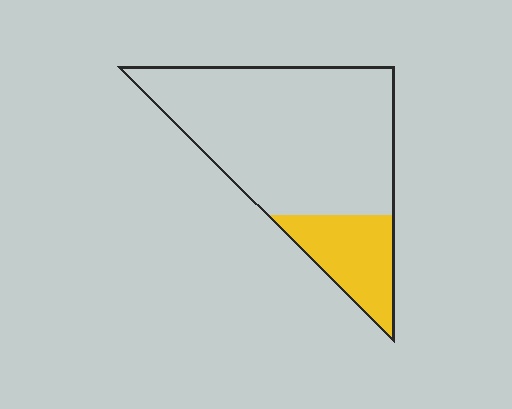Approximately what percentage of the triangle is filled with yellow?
Approximately 20%.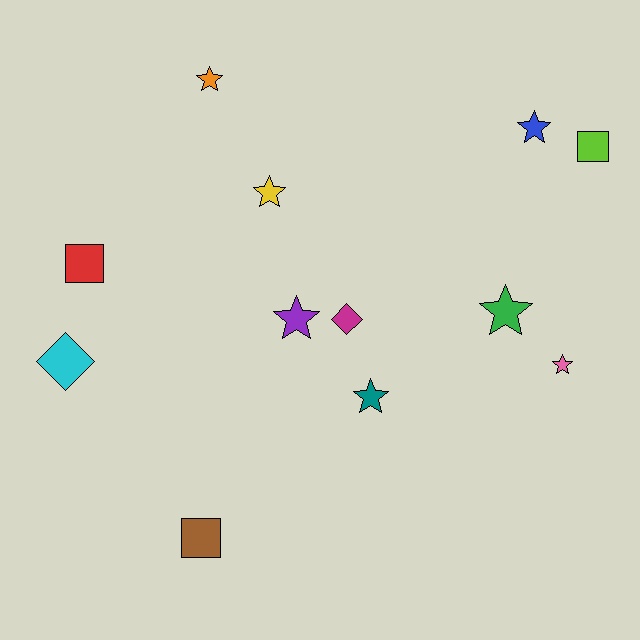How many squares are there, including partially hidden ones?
There are 3 squares.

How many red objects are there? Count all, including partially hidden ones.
There is 1 red object.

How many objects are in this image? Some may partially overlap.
There are 12 objects.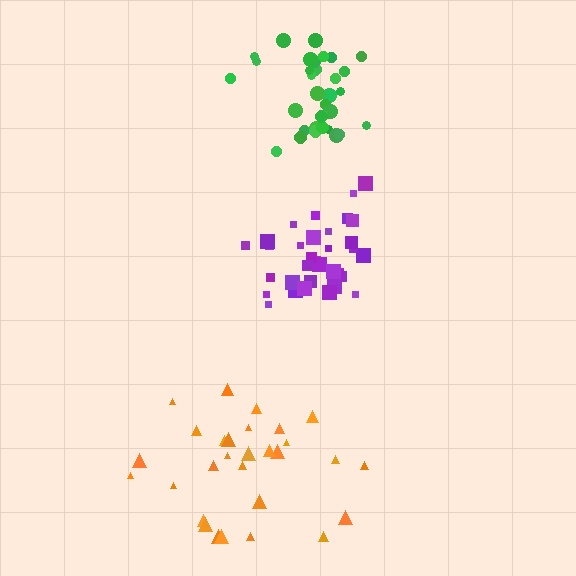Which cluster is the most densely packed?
Purple.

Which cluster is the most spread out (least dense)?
Orange.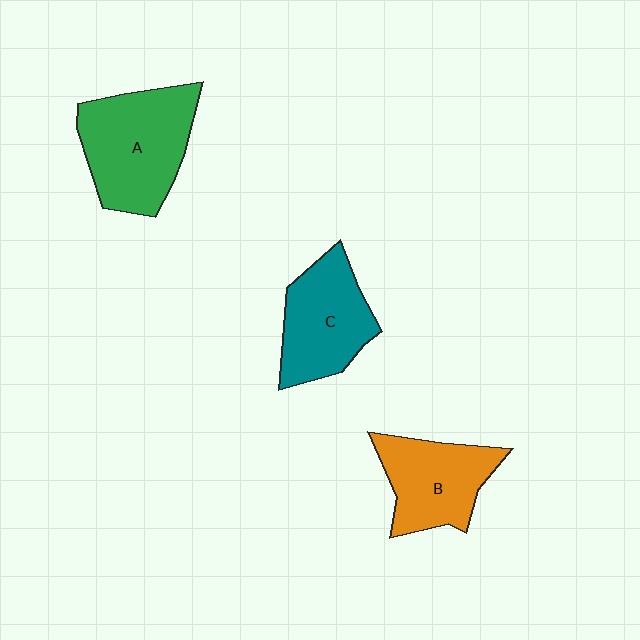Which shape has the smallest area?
Shape B (orange).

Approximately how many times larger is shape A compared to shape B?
Approximately 1.3 times.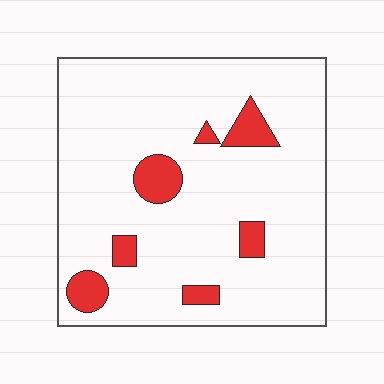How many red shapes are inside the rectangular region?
7.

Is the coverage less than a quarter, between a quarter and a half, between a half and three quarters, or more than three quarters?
Less than a quarter.